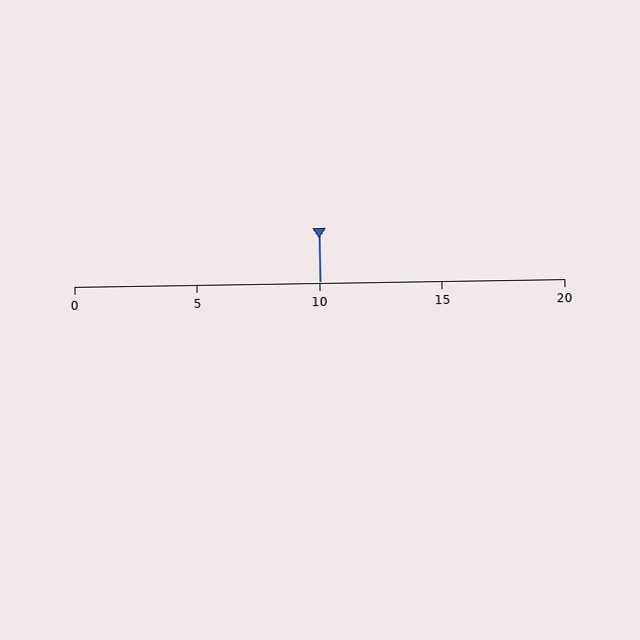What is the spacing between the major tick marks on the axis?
The major ticks are spaced 5 apart.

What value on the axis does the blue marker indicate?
The marker indicates approximately 10.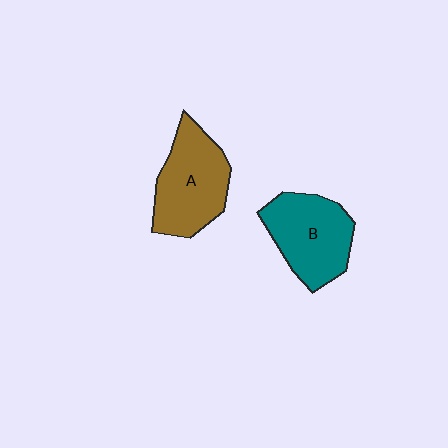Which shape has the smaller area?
Shape B (teal).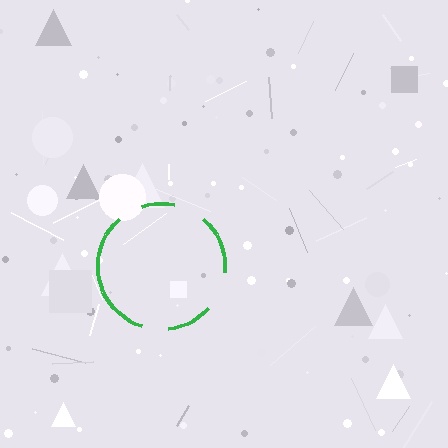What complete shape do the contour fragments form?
The contour fragments form a circle.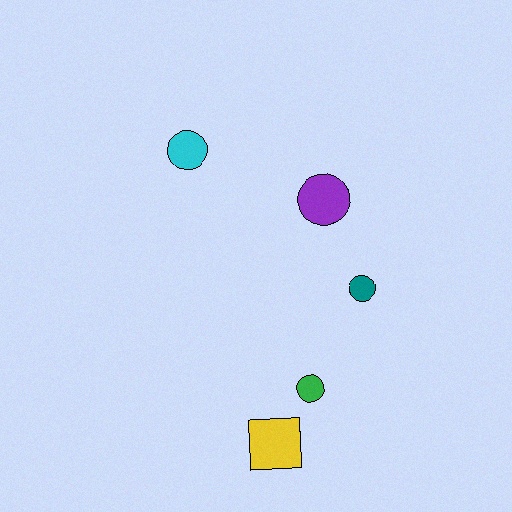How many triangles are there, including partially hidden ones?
There are no triangles.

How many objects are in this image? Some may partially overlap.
There are 5 objects.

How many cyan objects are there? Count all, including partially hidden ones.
There is 1 cyan object.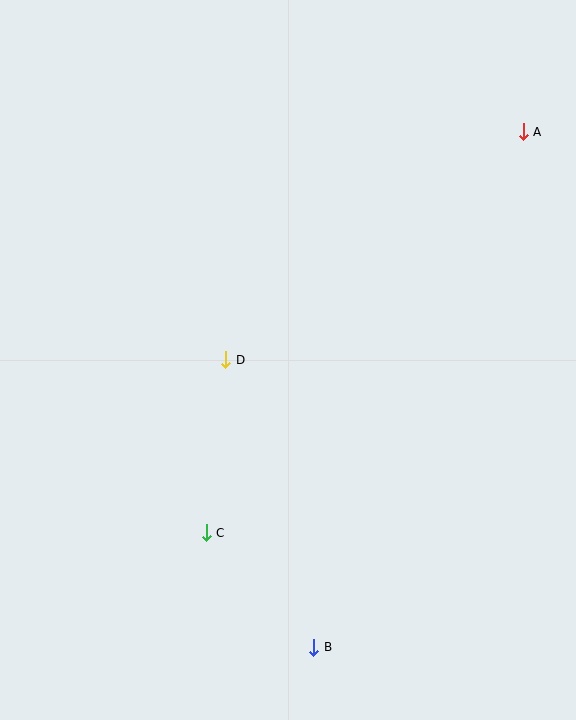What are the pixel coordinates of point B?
Point B is at (314, 647).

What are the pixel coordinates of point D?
Point D is at (226, 360).